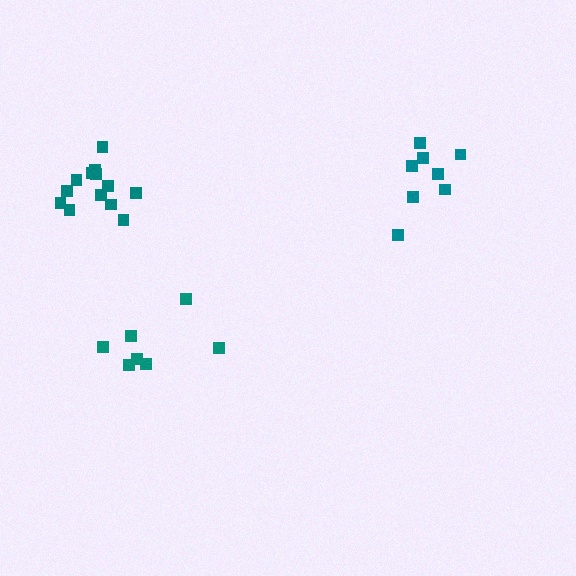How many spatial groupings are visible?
There are 3 spatial groupings.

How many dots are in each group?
Group 1: 7 dots, Group 2: 8 dots, Group 3: 13 dots (28 total).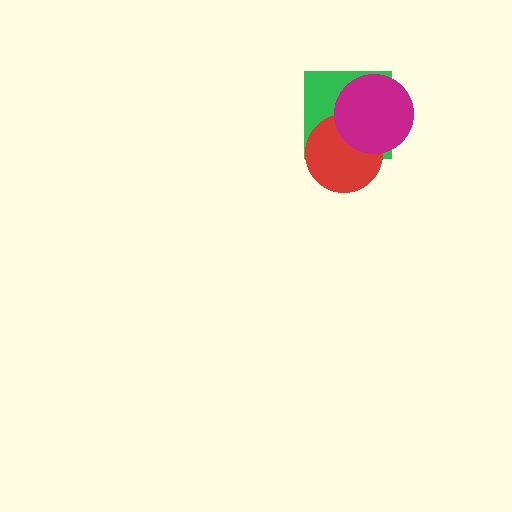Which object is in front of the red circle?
The magenta circle is in front of the red circle.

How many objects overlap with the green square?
2 objects overlap with the green square.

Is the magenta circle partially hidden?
No, no other shape covers it.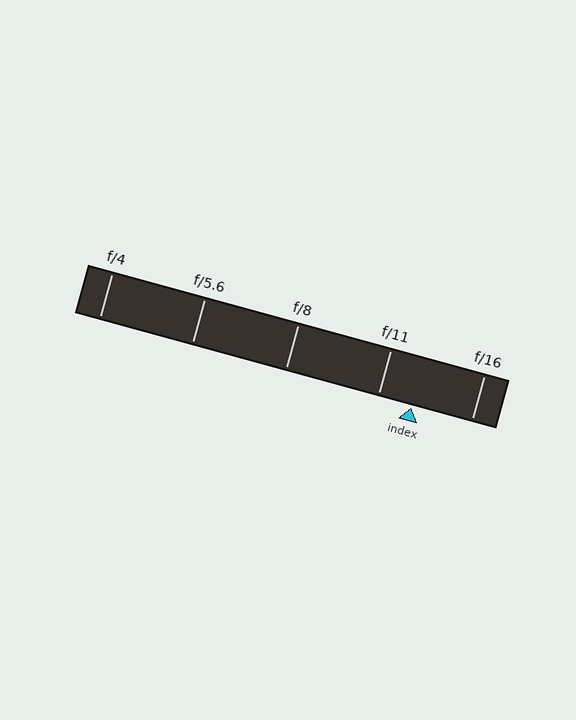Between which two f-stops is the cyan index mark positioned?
The index mark is between f/11 and f/16.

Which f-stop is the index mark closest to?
The index mark is closest to f/11.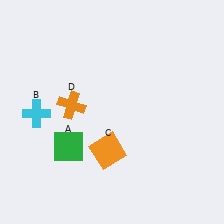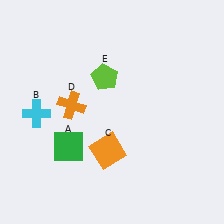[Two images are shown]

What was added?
A lime pentagon (E) was added in Image 2.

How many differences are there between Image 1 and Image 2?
There is 1 difference between the two images.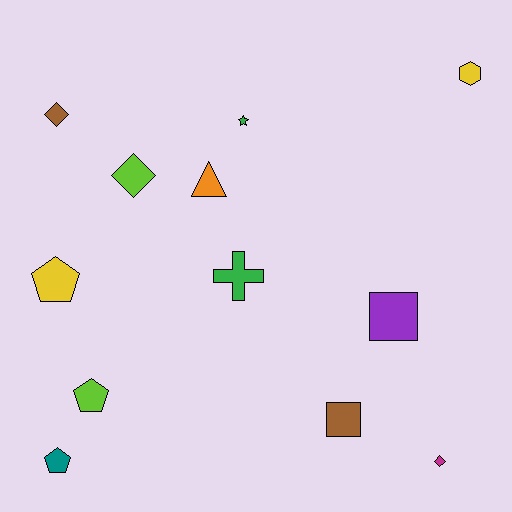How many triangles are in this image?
There is 1 triangle.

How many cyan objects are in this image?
There are no cyan objects.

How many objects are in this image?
There are 12 objects.